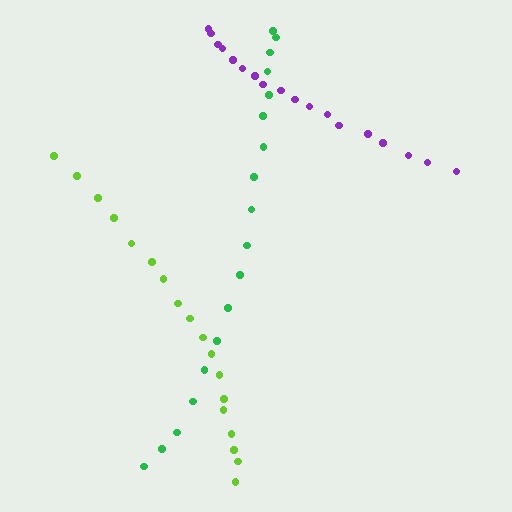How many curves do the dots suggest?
There are 3 distinct paths.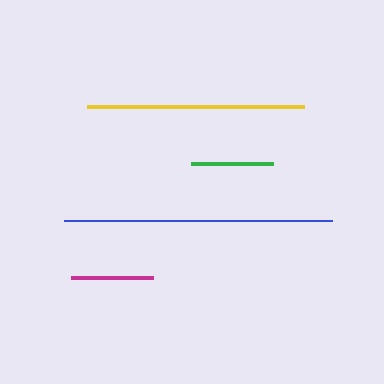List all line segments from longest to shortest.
From longest to shortest: blue, yellow, green, magenta.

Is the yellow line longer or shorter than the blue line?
The blue line is longer than the yellow line.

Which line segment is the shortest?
The magenta line is the shortest at approximately 82 pixels.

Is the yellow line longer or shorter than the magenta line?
The yellow line is longer than the magenta line.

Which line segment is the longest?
The blue line is the longest at approximately 267 pixels.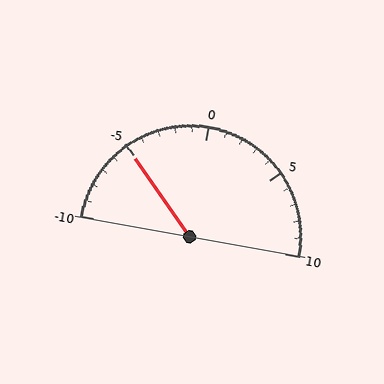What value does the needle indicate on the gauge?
The needle indicates approximately -5.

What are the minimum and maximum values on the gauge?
The gauge ranges from -10 to 10.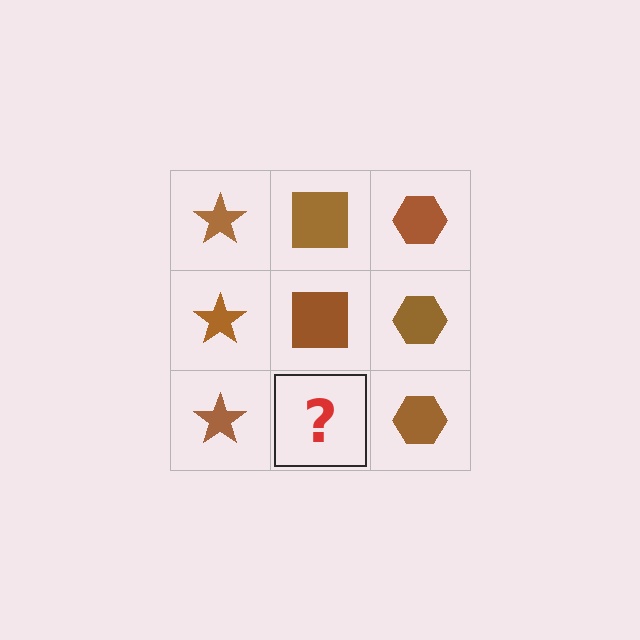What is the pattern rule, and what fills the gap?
The rule is that each column has a consistent shape. The gap should be filled with a brown square.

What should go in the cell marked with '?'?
The missing cell should contain a brown square.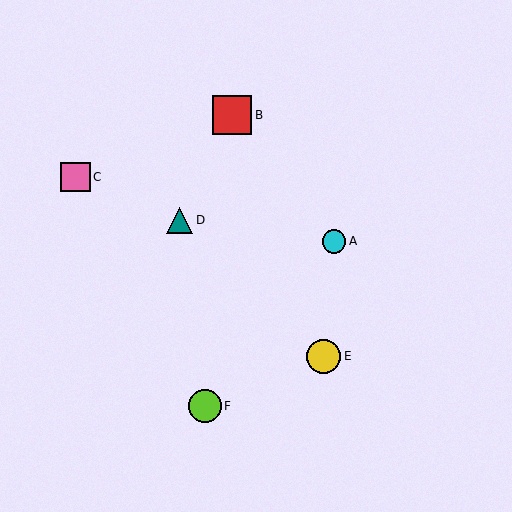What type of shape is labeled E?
Shape E is a yellow circle.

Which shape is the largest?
The red square (labeled B) is the largest.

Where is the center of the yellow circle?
The center of the yellow circle is at (324, 356).